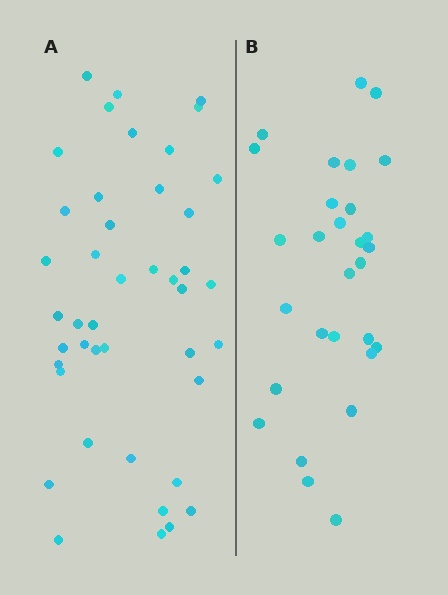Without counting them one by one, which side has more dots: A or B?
Region A (the left region) has more dots.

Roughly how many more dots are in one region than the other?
Region A has approximately 15 more dots than region B.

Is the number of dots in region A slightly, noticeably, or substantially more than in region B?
Region A has substantially more. The ratio is roughly 1.5 to 1.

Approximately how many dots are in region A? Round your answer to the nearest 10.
About 40 dots. (The exact count is 43, which rounds to 40.)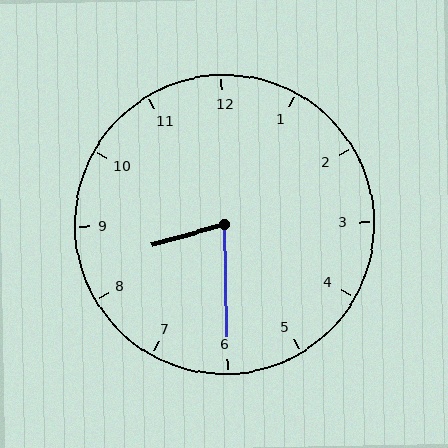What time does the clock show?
8:30.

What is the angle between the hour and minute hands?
Approximately 75 degrees.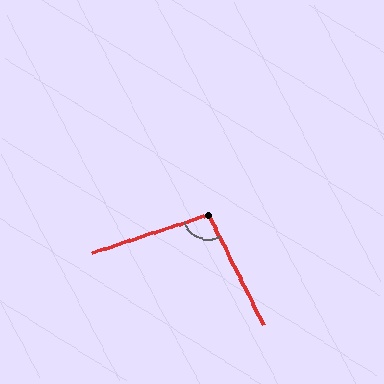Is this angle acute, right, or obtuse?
It is obtuse.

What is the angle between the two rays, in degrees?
Approximately 98 degrees.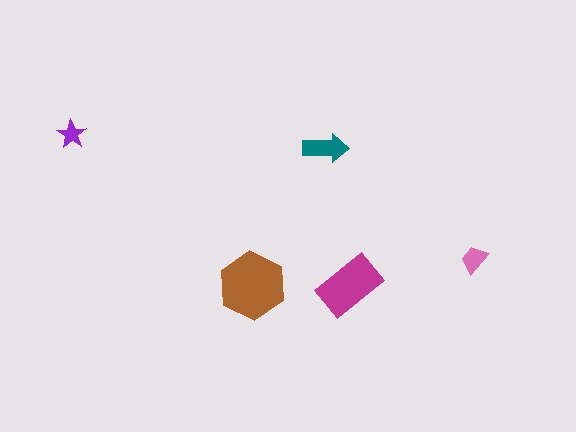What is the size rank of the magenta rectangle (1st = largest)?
2nd.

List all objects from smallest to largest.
The purple star, the pink trapezoid, the teal arrow, the magenta rectangle, the brown hexagon.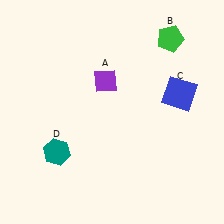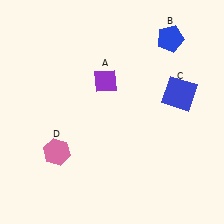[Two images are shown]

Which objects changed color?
B changed from green to blue. D changed from teal to pink.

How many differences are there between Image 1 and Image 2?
There are 2 differences between the two images.